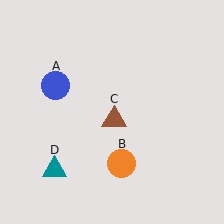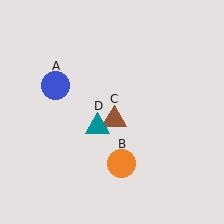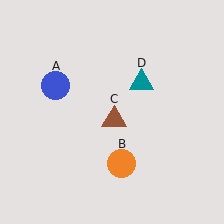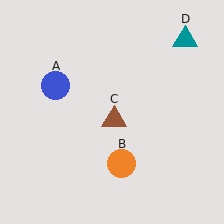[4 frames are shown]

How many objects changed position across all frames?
1 object changed position: teal triangle (object D).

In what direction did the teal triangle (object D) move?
The teal triangle (object D) moved up and to the right.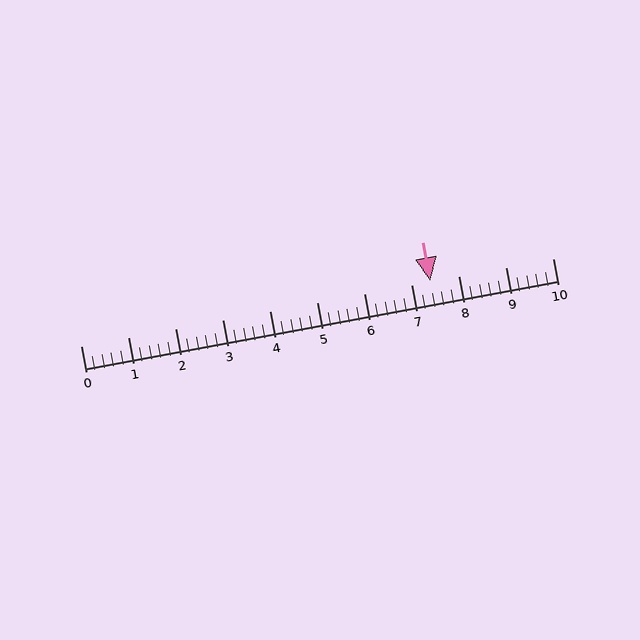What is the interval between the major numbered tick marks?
The major tick marks are spaced 1 units apart.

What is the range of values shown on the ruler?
The ruler shows values from 0 to 10.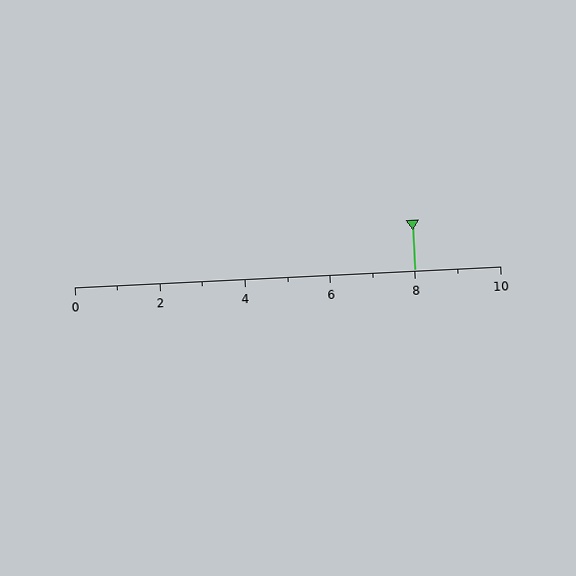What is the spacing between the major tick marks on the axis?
The major ticks are spaced 2 apart.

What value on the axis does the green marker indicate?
The marker indicates approximately 8.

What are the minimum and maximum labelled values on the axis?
The axis runs from 0 to 10.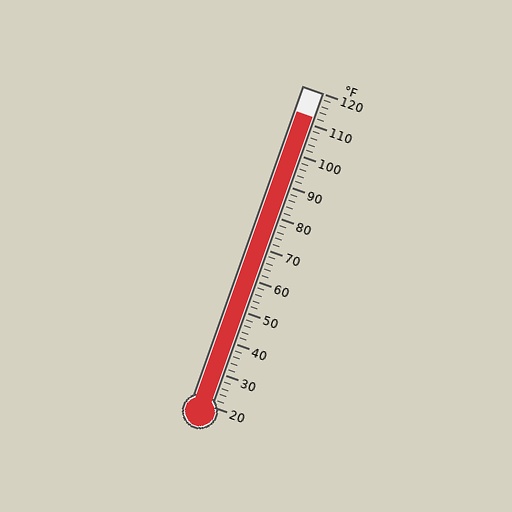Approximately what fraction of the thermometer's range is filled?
The thermometer is filled to approximately 90% of its range.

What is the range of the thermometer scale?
The thermometer scale ranges from 20°F to 120°F.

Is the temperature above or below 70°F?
The temperature is above 70°F.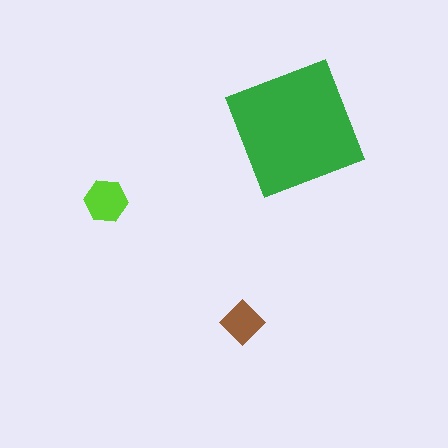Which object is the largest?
The green square.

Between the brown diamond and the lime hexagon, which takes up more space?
The lime hexagon.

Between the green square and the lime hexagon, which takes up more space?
The green square.